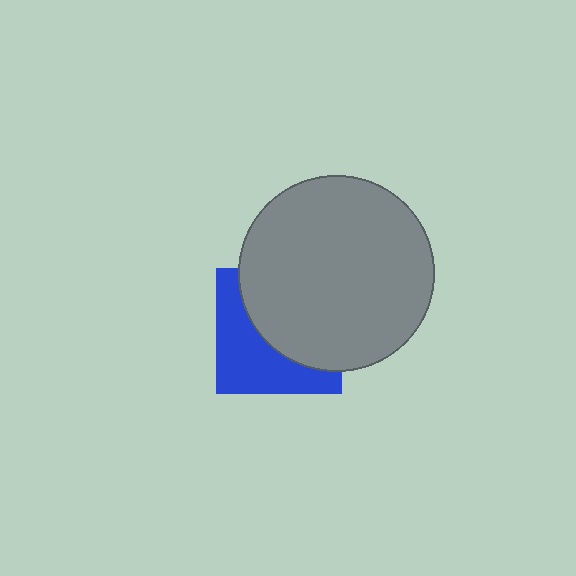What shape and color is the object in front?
The object in front is a gray circle.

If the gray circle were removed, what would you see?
You would see the complete blue square.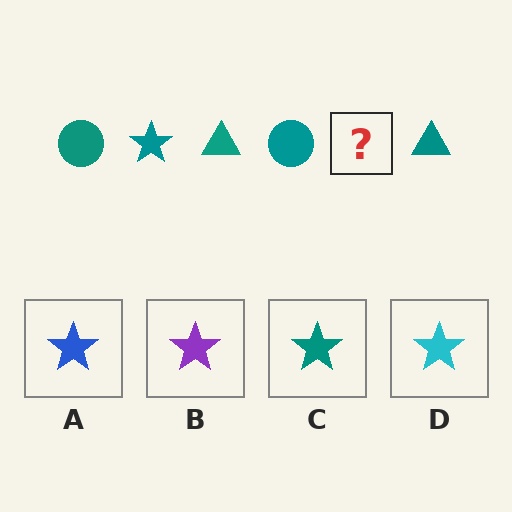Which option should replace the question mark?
Option C.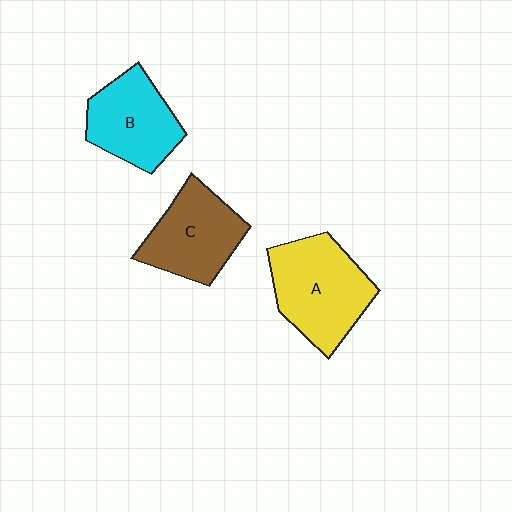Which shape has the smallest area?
Shape B (cyan).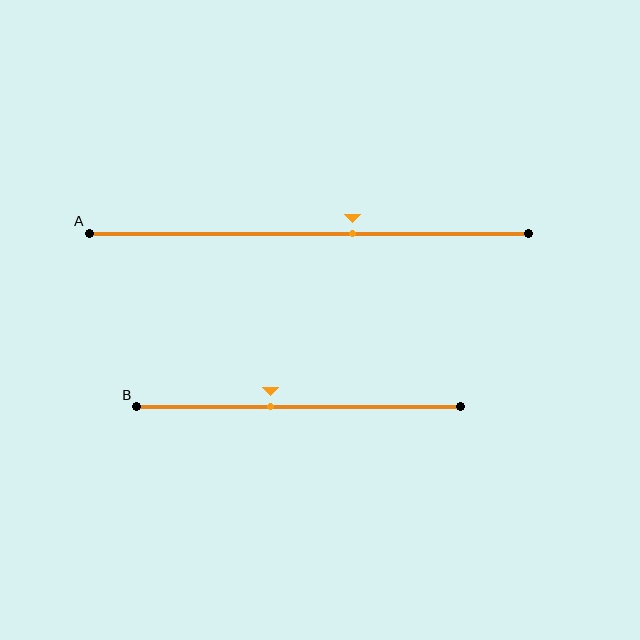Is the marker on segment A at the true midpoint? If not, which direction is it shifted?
No, the marker on segment A is shifted to the right by about 10% of the segment length.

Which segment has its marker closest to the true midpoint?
Segment B has its marker closest to the true midpoint.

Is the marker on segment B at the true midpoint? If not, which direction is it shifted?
No, the marker on segment B is shifted to the left by about 9% of the segment length.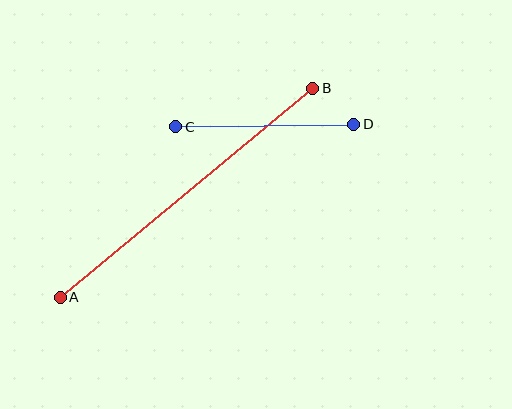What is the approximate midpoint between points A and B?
The midpoint is at approximately (187, 193) pixels.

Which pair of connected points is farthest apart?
Points A and B are farthest apart.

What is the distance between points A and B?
The distance is approximately 328 pixels.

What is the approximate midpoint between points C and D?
The midpoint is at approximately (265, 126) pixels.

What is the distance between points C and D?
The distance is approximately 178 pixels.